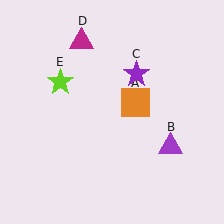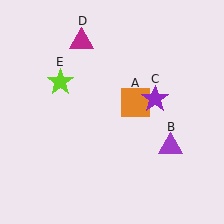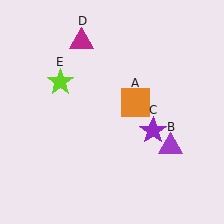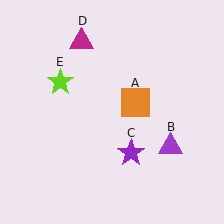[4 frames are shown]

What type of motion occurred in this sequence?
The purple star (object C) rotated clockwise around the center of the scene.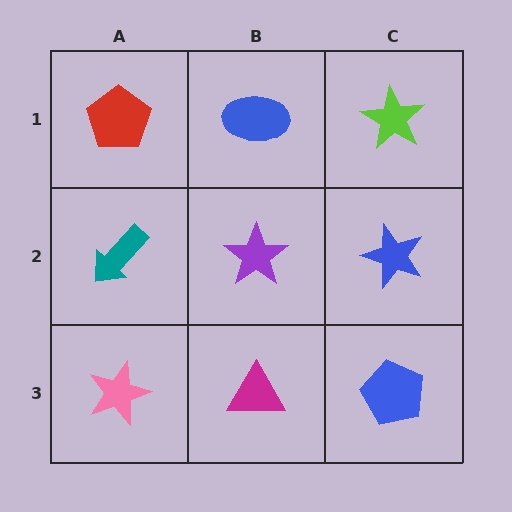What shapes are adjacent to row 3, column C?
A blue star (row 2, column C), a magenta triangle (row 3, column B).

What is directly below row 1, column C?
A blue star.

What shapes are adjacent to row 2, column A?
A red pentagon (row 1, column A), a pink star (row 3, column A), a purple star (row 2, column B).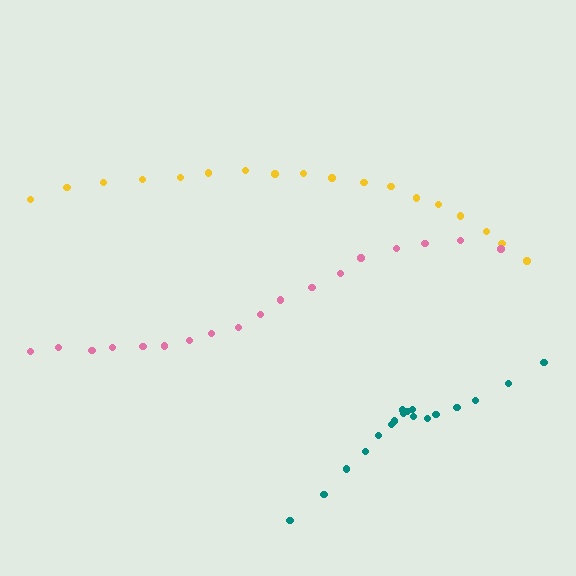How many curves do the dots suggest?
There are 3 distinct paths.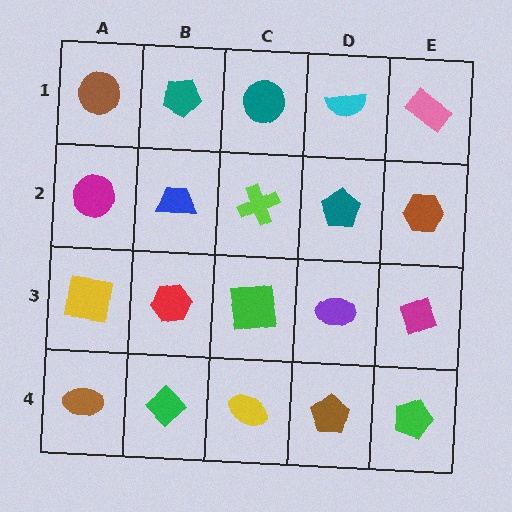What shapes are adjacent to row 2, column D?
A cyan semicircle (row 1, column D), a purple ellipse (row 3, column D), a lime cross (row 2, column C), a brown hexagon (row 2, column E).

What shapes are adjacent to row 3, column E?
A brown hexagon (row 2, column E), a green pentagon (row 4, column E), a purple ellipse (row 3, column D).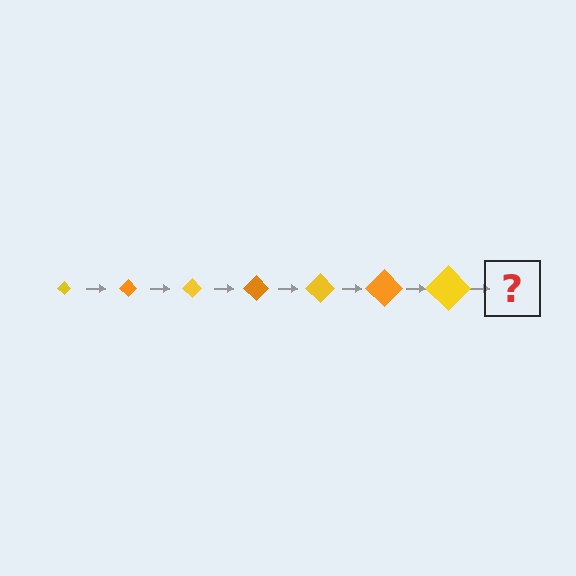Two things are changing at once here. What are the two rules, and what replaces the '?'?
The two rules are that the diamond grows larger each step and the color cycles through yellow and orange. The '?' should be an orange diamond, larger than the previous one.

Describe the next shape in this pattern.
It should be an orange diamond, larger than the previous one.